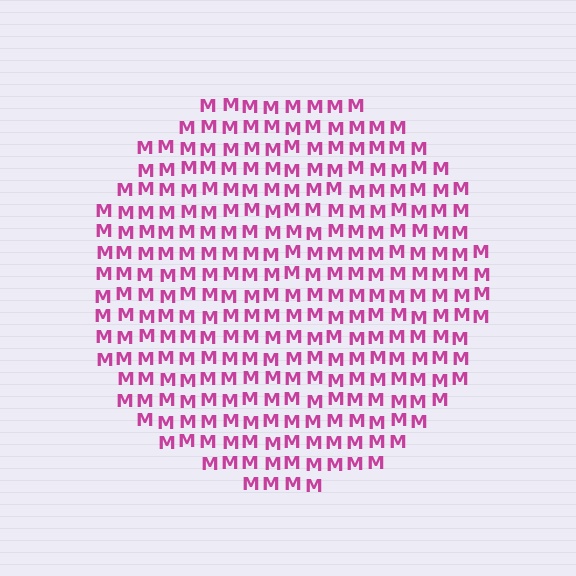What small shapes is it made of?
It is made of small letter M's.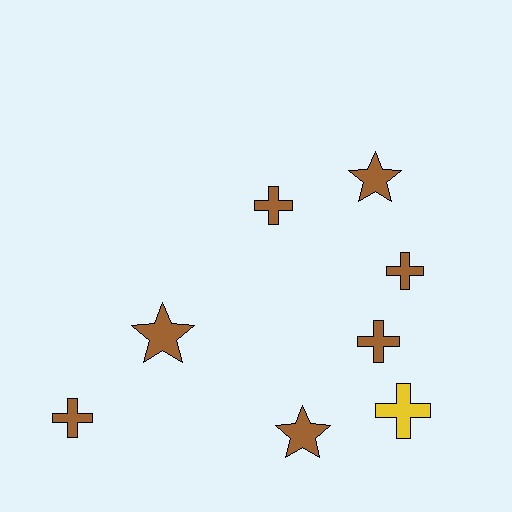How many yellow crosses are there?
There is 1 yellow cross.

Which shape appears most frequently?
Cross, with 5 objects.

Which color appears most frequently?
Brown, with 7 objects.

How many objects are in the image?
There are 8 objects.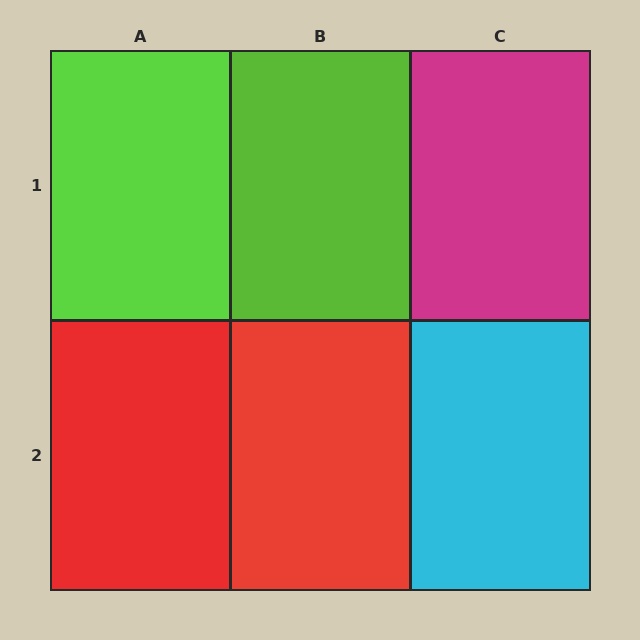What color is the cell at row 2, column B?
Red.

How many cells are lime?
2 cells are lime.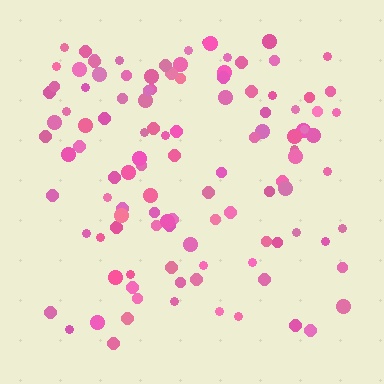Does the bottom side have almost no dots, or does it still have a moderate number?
Still a moderate number, just noticeably fewer than the top.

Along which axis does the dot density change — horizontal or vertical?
Vertical.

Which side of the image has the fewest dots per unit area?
The bottom.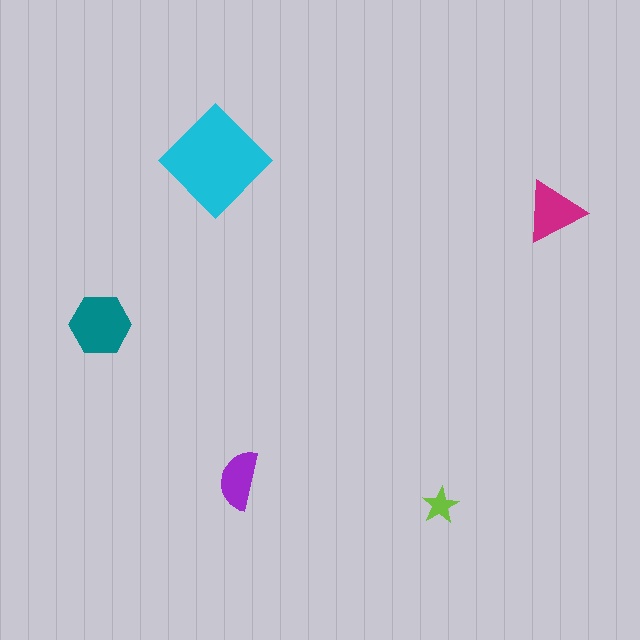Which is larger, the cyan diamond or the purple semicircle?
The cyan diamond.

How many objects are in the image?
There are 5 objects in the image.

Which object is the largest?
The cyan diamond.